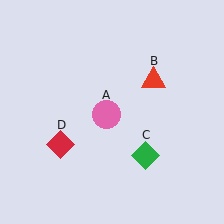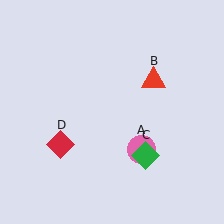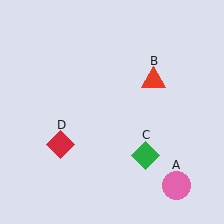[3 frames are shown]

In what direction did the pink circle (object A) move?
The pink circle (object A) moved down and to the right.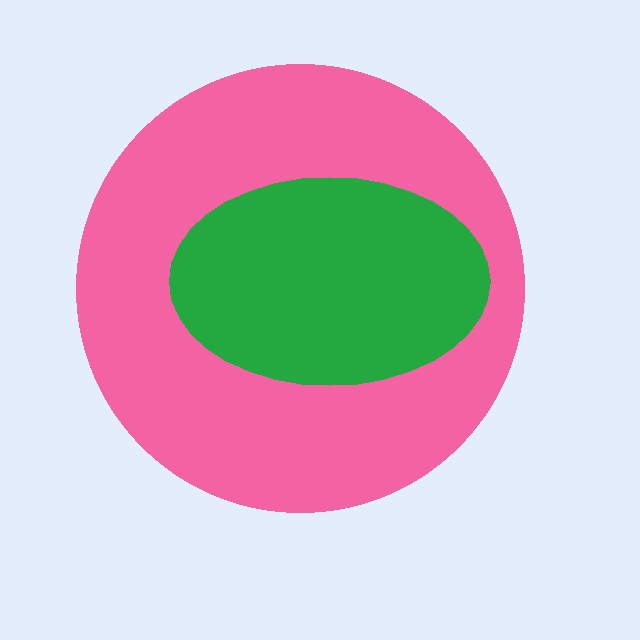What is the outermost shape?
The pink circle.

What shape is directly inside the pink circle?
The green ellipse.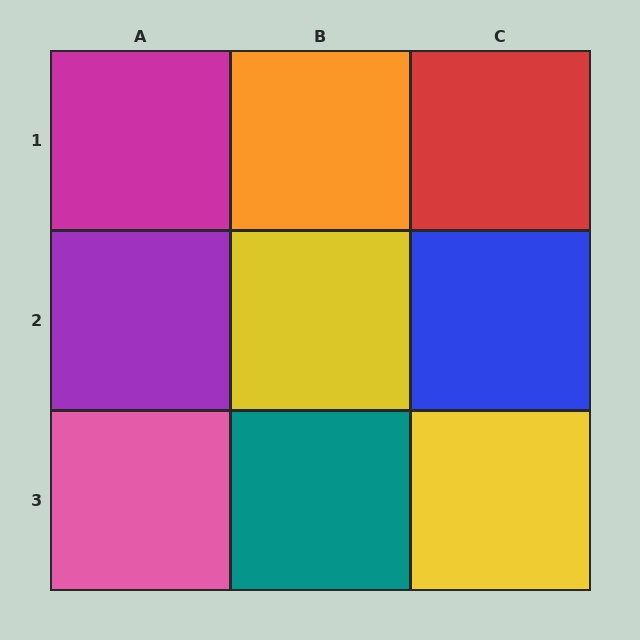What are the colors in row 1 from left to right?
Magenta, orange, red.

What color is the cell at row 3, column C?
Yellow.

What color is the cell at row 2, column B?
Yellow.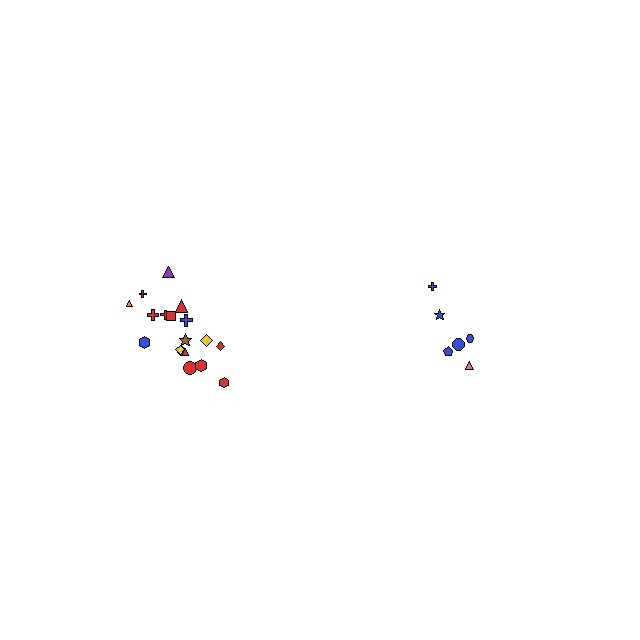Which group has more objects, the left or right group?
The left group.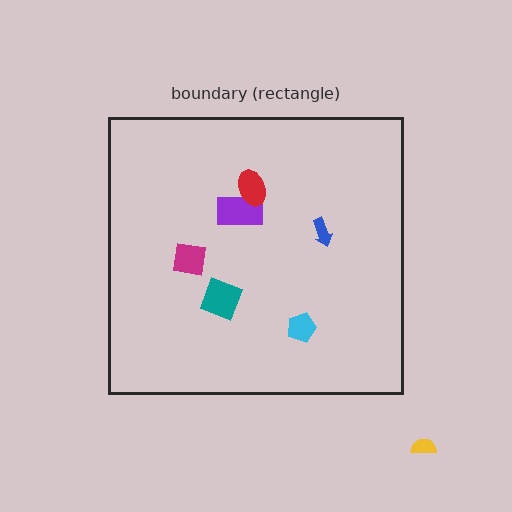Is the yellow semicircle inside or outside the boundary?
Outside.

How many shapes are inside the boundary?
6 inside, 1 outside.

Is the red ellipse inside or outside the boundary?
Inside.